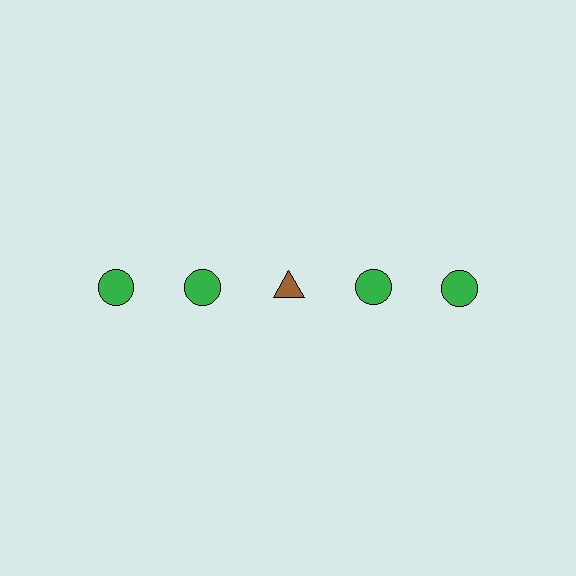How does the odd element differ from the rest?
It differs in both color (brown instead of green) and shape (triangle instead of circle).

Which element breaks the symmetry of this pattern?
The brown triangle in the top row, center column breaks the symmetry. All other shapes are green circles.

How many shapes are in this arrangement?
There are 5 shapes arranged in a grid pattern.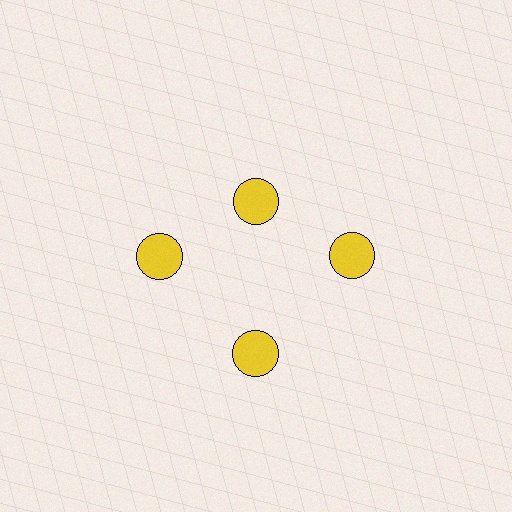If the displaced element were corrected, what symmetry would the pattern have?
It would have 4-fold rotational symmetry — the pattern would map onto itself every 90 degrees.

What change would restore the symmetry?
The symmetry would be restored by moving it outward, back onto the ring so that all 4 circles sit at equal angles and equal distance from the center.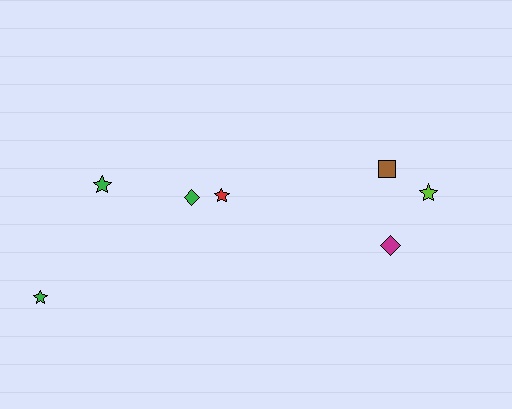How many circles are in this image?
There are no circles.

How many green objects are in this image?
There are 3 green objects.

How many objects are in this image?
There are 7 objects.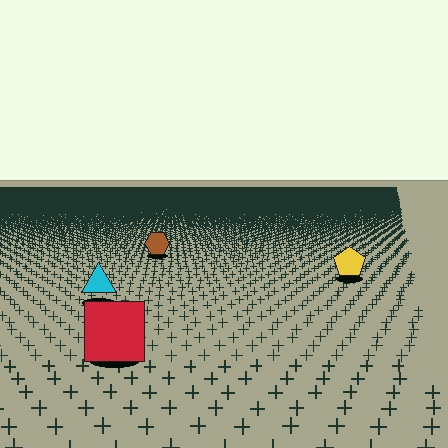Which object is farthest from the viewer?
The brown hexagon is farthest from the viewer. It appears smaller and the ground texture around it is denser.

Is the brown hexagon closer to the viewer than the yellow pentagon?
No. The yellow pentagon is closer — you can tell from the texture gradient: the ground texture is coarser near it.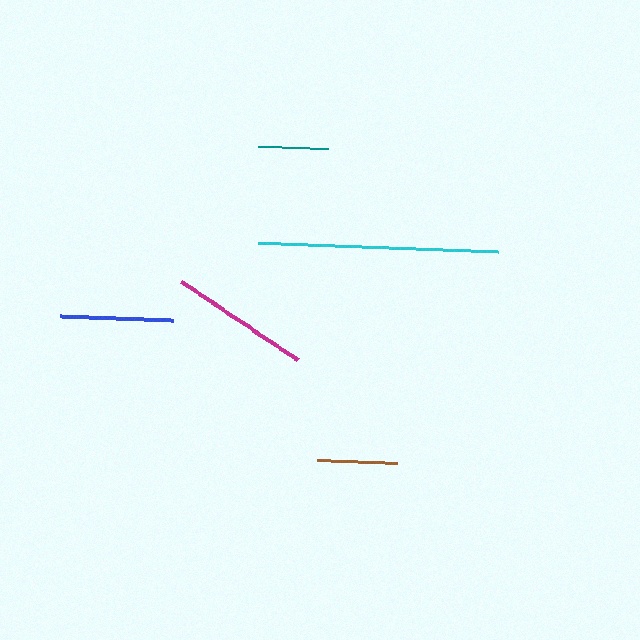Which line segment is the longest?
The cyan line is the longest at approximately 240 pixels.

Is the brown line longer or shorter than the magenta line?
The magenta line is longer than the brown line.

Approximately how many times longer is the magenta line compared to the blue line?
The magenta line is approximately 1.2 times the length of the blue line.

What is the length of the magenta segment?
The magenta segment is approximately 140 pixels long.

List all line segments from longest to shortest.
From longest to shortest: cyan, magenta, blue, brown, teal.